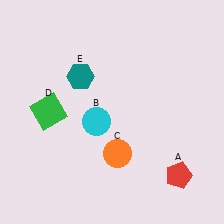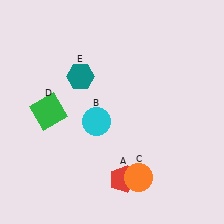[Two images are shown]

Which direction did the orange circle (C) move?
The orange circle (C) moved down.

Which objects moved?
The objects that moved are: the red pentagon (A), the orange circle (C).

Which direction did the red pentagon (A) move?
The red pentagon (A) moved left.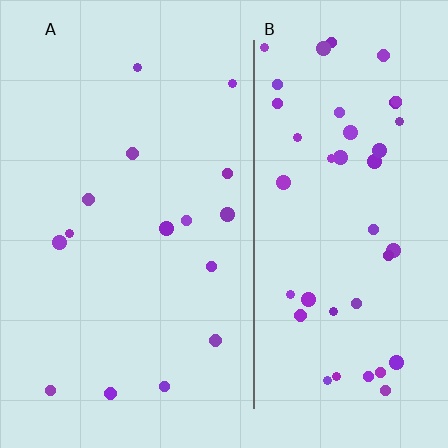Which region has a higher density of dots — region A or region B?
B (the right).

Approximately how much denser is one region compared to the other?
Approximately 2.9× — region B over region A.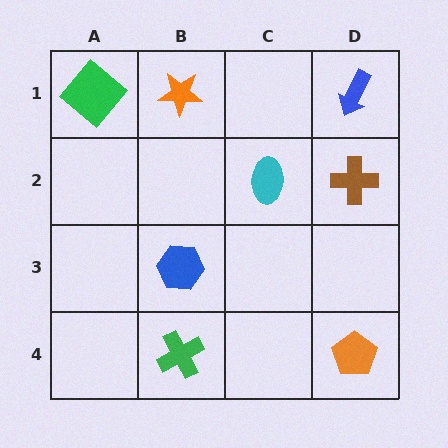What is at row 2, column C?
A cyan ellipse.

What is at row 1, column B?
An orange star.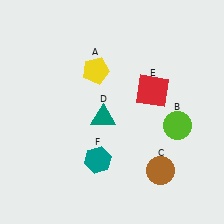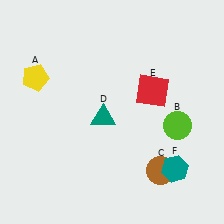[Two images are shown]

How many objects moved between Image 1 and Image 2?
2 objects moved between the two images.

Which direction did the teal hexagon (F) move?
The teal hexagon (F) moved right.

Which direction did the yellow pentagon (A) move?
The yellow pentagon (A) moved left.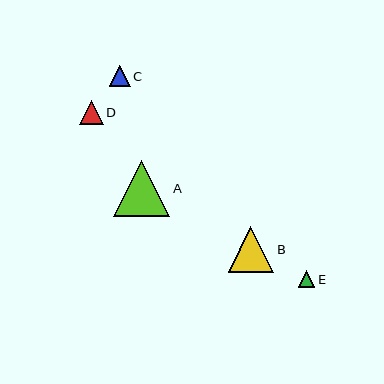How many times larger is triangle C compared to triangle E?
Triangle C is approximately 1.2 times the size of triangle E.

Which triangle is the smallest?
Triangle E is the smallest with a size of approximately 17 pixels.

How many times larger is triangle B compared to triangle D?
Triangle B is approximately 1.9 times the size of triangle D.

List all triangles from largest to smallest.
From largest to smallest: A, B, D, C, E.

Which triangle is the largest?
Triangle A is the largest with a size of approximately 56 pixels.